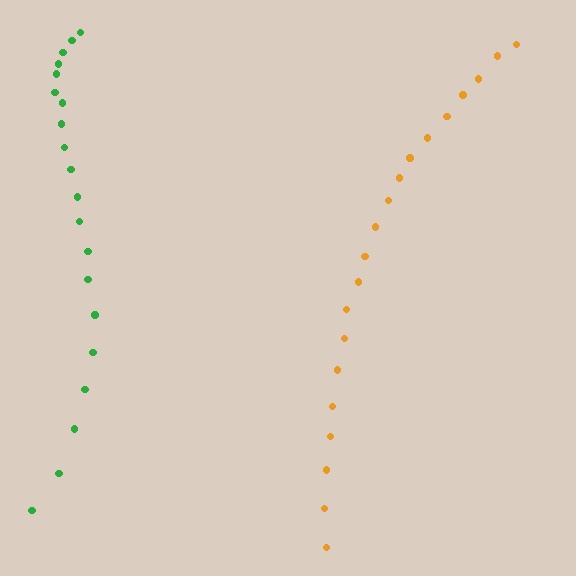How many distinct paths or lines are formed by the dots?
There are 2 distinct paths.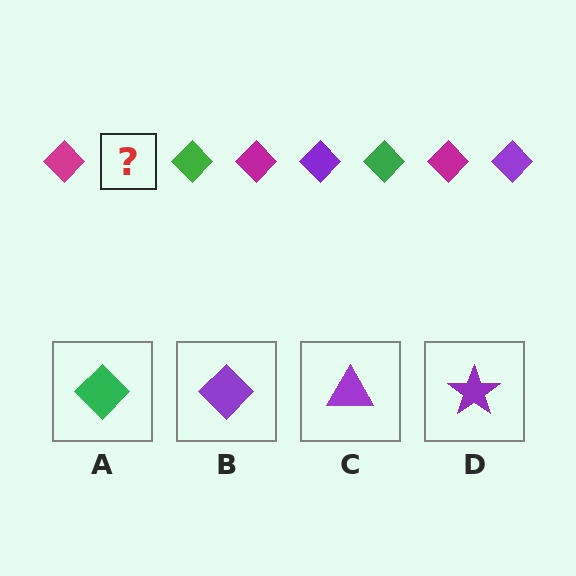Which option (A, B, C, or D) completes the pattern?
B.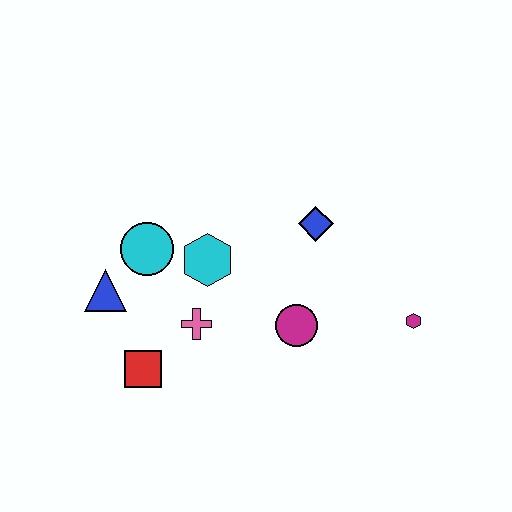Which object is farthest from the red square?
The magenta hexagon is farthest from the red square.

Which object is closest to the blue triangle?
The cyan circle is closest to the blue triangle.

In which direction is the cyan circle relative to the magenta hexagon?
The cyan circle is to the left of the magenta hexagon.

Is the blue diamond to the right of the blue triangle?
Yes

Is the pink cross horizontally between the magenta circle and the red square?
Yes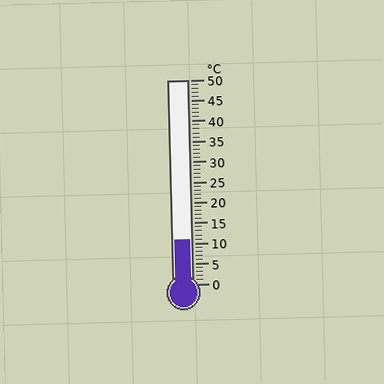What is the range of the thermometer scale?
The thermometer scale ranges from 0°C to 50°C.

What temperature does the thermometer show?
The thermometer shows approximately 11°C.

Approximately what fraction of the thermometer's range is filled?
The thermometer is filled to approximately 20% of its range.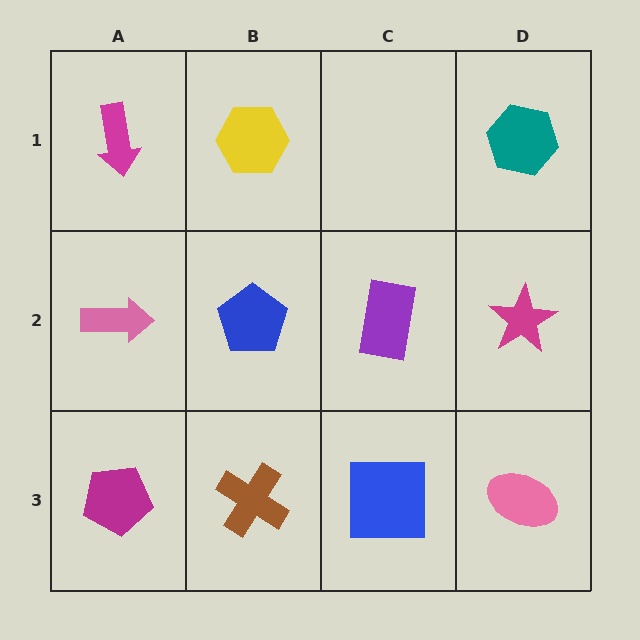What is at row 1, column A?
A magenta arrow.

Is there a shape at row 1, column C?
No, that cell is empty.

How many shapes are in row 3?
4 shapes.